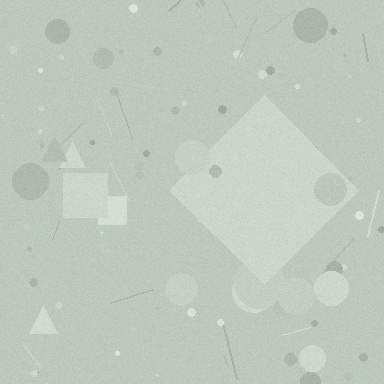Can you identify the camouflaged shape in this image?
The camouflaged shape is a diamond.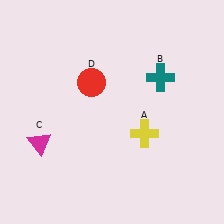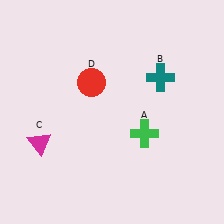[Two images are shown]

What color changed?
The cross (A) changed from yellow in Image 1 to green in Image 2.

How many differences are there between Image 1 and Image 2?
There is 1 difference between the two images.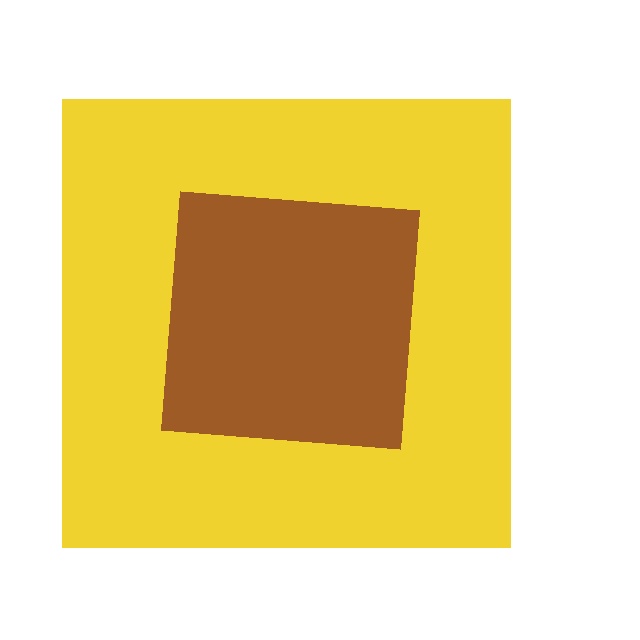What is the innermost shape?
The brown square.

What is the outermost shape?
The yellow square.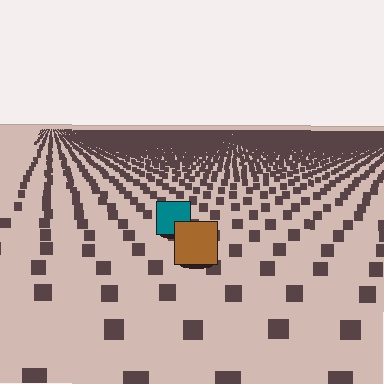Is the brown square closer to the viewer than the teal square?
Yes. The brown square is closer — you can tell from the texture gradient: the ground texture is coarser near it.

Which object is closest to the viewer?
The brown square is closest. The texture marks near it are larger and more spread out.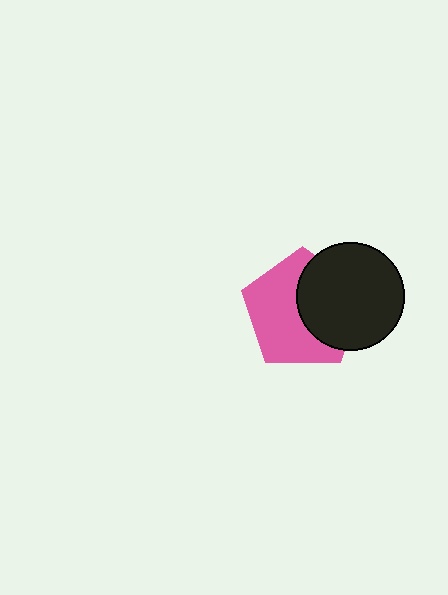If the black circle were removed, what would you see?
You would see the complete pink pentagon.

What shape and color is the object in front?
The object in front is a black circle.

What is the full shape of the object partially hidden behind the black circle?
The partially hidden object is a pink pentagon.